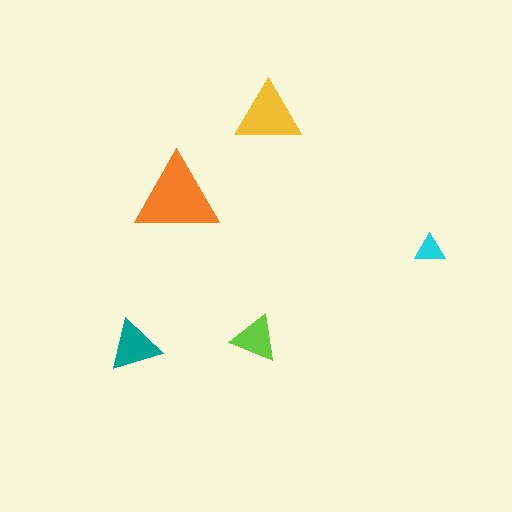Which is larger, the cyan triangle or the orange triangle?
The orange one.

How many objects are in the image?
There are 5 objects in the image.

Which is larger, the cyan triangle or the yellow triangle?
The yellow one.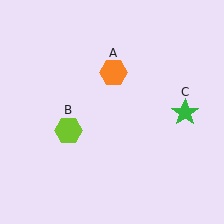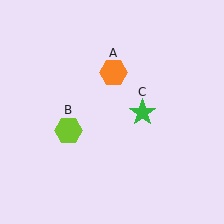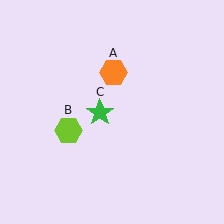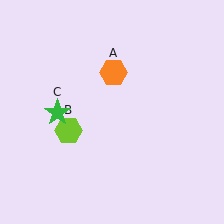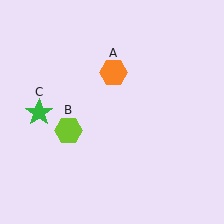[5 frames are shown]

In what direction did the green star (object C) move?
The green star (object C) moved left.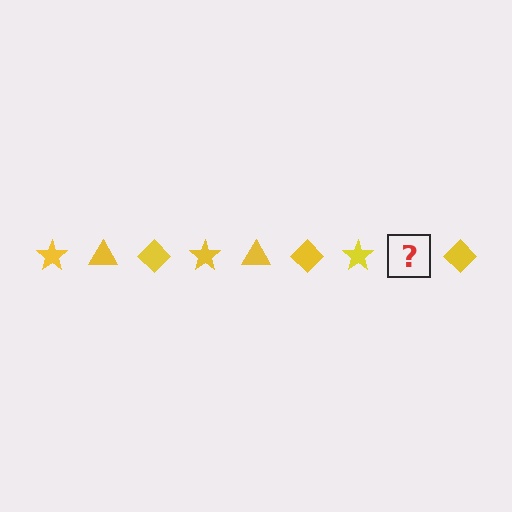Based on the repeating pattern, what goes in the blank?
The blank should be a yellow triangle.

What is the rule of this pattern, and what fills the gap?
The rule is that the pattern cycles through star, triangle, diamond shapes in yellow. The gap should be filled with a yellow triangle.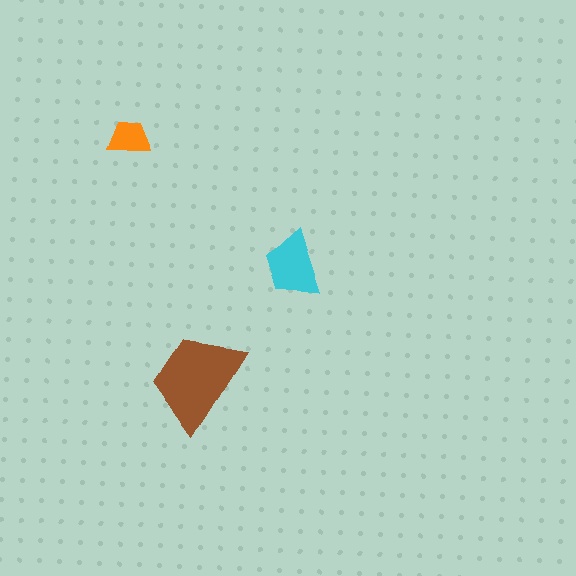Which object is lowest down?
The brown trapezoid is bottommost.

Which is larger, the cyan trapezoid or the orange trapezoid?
The cyan one.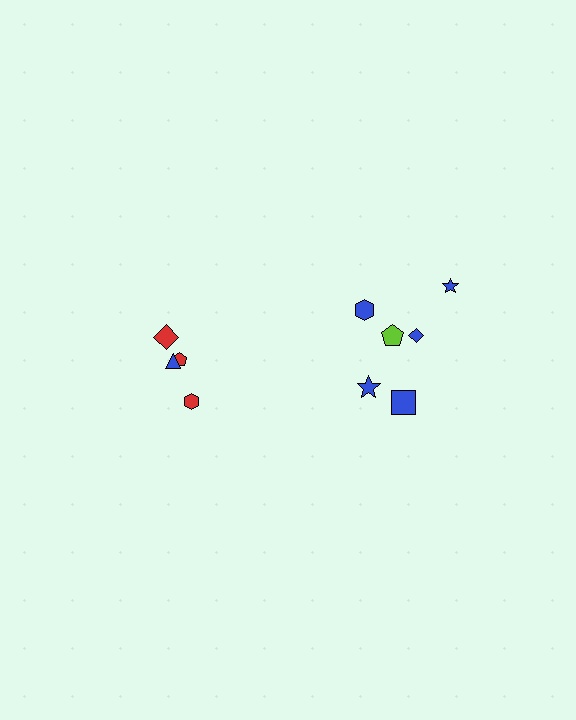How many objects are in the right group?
There are 6 objects.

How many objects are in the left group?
There are 4 objects.